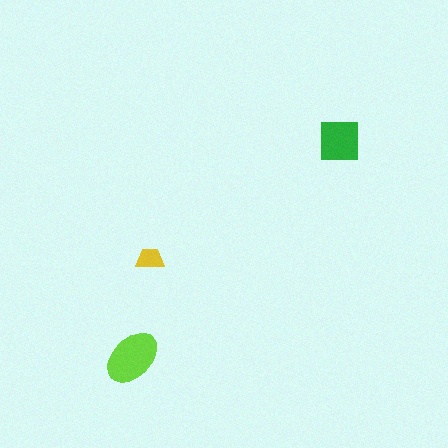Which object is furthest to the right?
The green square is rightmost.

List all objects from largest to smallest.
The lime ellipse, the green square, the yellow trapezoid.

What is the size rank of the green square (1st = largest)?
2nd.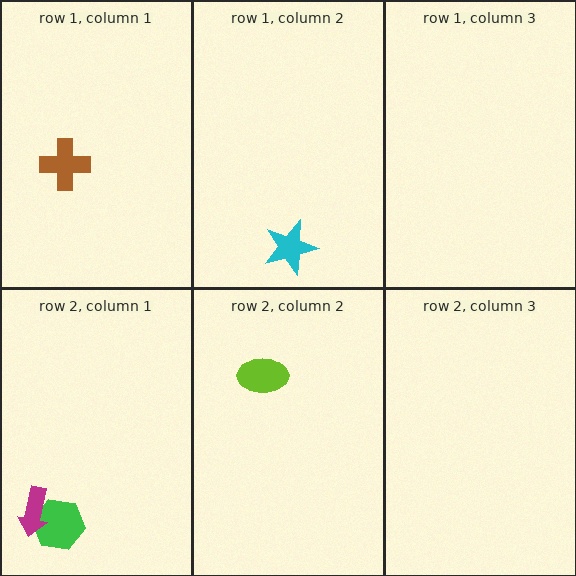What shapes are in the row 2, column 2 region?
The lime ellipse.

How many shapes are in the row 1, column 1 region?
1.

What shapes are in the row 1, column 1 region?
The brown cross.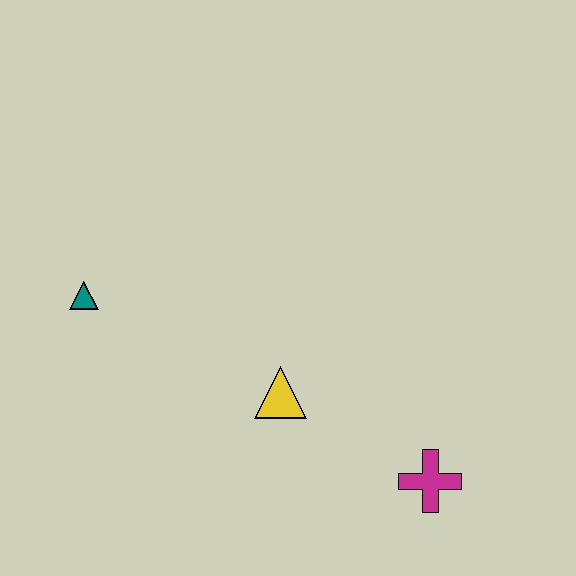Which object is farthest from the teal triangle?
The magenta cross is farthest from the teal triangle.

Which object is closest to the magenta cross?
The yellow triangle is closest to the magenta cross.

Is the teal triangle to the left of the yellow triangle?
Yes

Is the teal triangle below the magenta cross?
No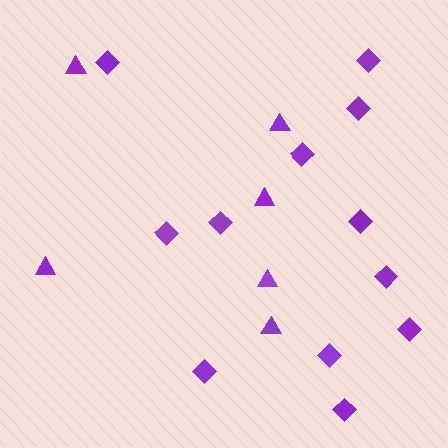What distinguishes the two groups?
There are 2 groups: one group of diamonds (12) and one group of triangles (6).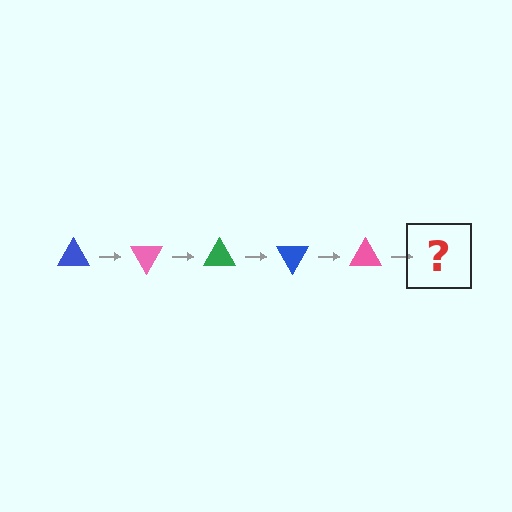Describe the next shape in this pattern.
It should be a green triangle, rotated 300 degrees from the start.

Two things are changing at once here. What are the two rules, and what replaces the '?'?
The two rules are that it rotates 60 degrees each step and the color cycles through blue, pink, and green. The '?' should be a green triangle, rotated 300 degrees from the start.